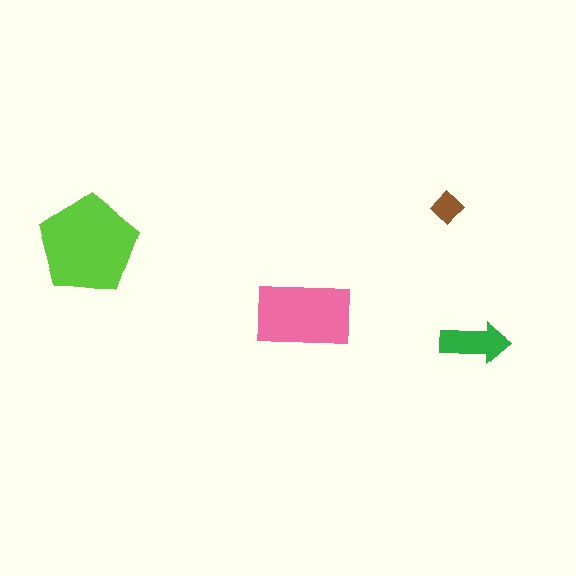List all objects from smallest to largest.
The brown diamond, the green arrow, the pink rectangle, the lime pentagon.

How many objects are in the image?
There are 4 objects in the image.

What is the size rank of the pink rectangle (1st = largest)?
2nd.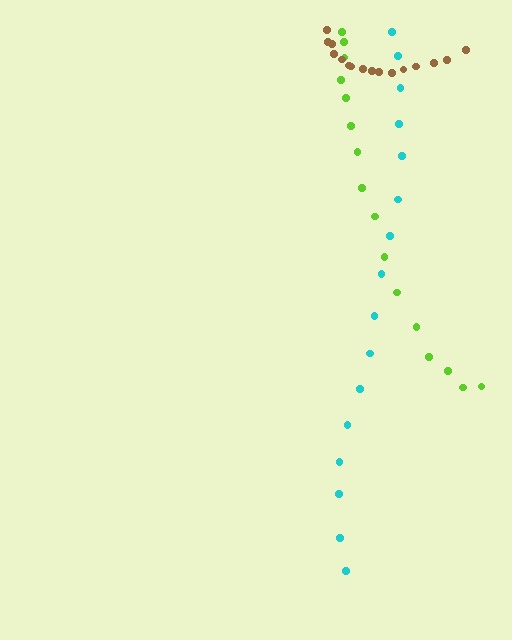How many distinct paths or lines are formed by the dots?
There are 3 distinct paths.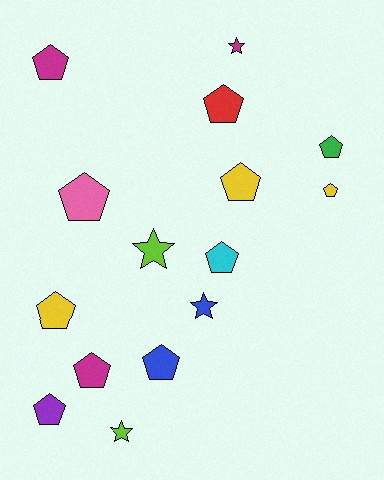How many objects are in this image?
There are 15 objects.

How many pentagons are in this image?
There are 11 pentagons.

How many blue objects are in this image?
There are 2 blue objects.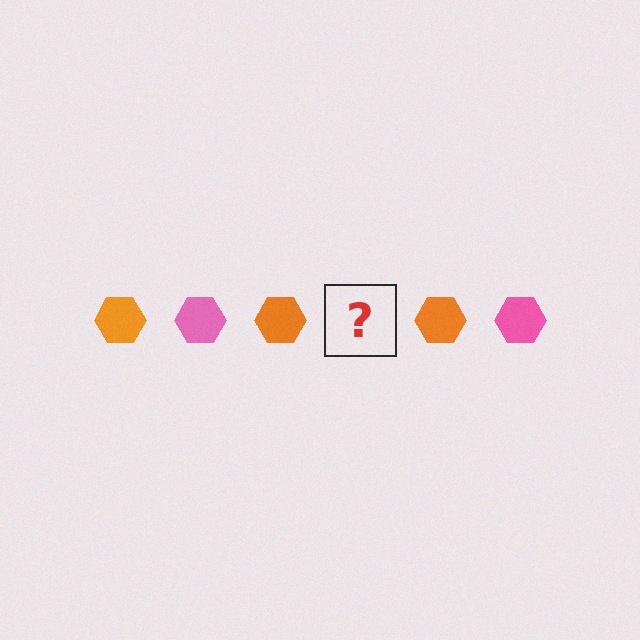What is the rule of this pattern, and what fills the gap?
The rule is that the pattern cycles through orange, pink hexagons. The gap should be filled with a pink hexagon.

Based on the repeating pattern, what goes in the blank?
The blank should be a pink hexagon.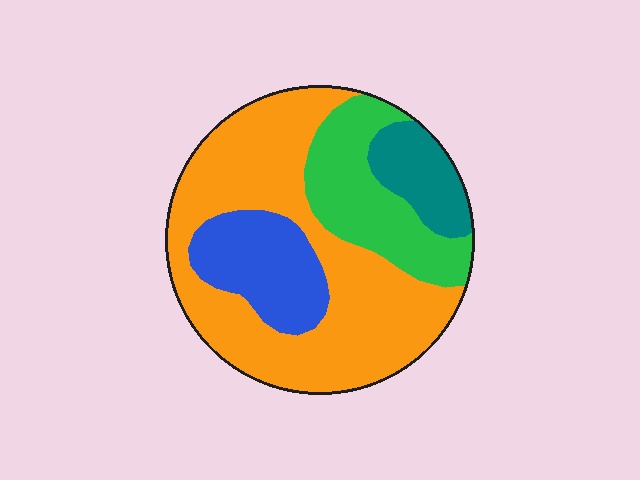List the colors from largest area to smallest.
From largest to smallest: orange, green, blue, teal.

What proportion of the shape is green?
Green takes up about one fifth (1/5) of the shape.